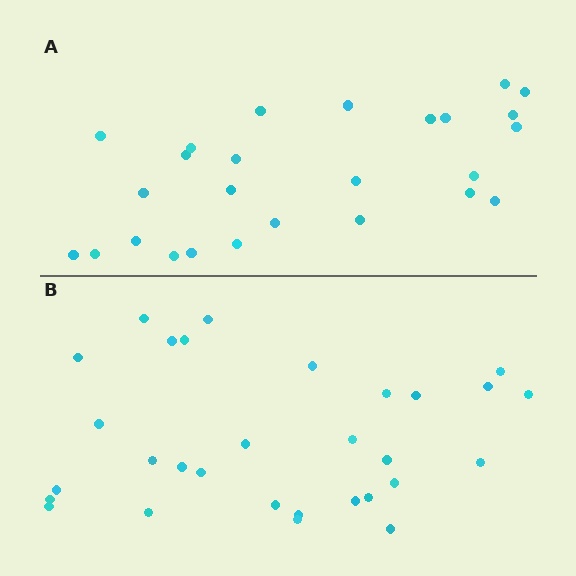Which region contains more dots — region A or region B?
Region B (the bottom region) has more dots.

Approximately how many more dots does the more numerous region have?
Region B has about 4 more dots than region A.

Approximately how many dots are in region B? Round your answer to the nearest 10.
About 30 dots.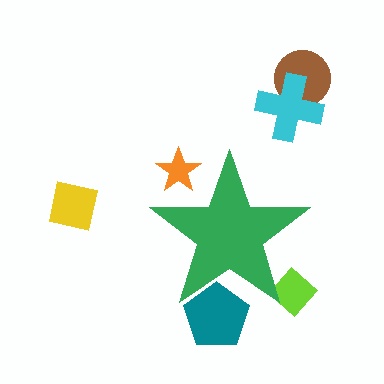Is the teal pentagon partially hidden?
Yes, the teal pentagon is partially hidden behind the green star.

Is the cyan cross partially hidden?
No, the cyan cross is fully visible.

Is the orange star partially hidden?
Yes, the orange star is partially hidden behind the green star.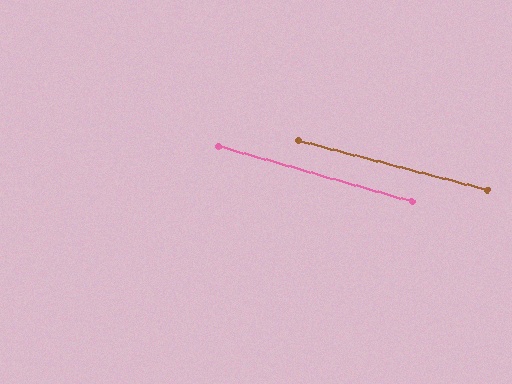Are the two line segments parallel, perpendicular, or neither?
Parallel — their directions differ by only 1.1°.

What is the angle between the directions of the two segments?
Approximately 1 degree.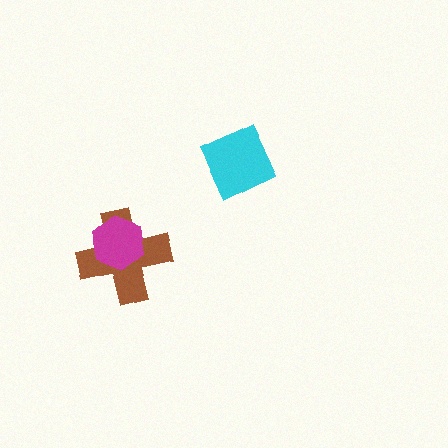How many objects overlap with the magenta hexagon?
1 object overlaps with the magenta hexagon.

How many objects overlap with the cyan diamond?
0 objects overlap with the cyan diamond.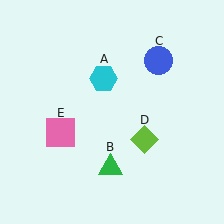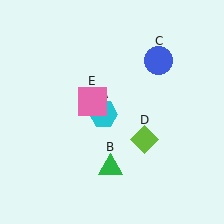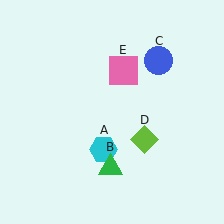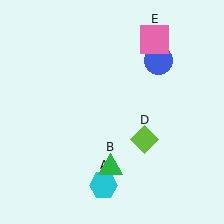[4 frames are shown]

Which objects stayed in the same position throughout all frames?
Green triangle (object B) and blue circle (object C) and lime diamond (object D) remained stationary.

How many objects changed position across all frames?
2 objects changed position: cyan hexagon (object A), pink square (object E).